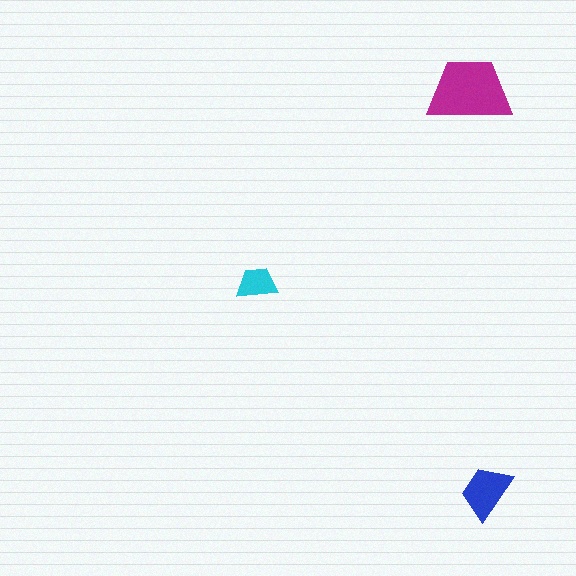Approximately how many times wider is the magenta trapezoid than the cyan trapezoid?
About 2 times wider.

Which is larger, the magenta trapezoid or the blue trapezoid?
The magenta one.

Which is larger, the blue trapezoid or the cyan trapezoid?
The blue one.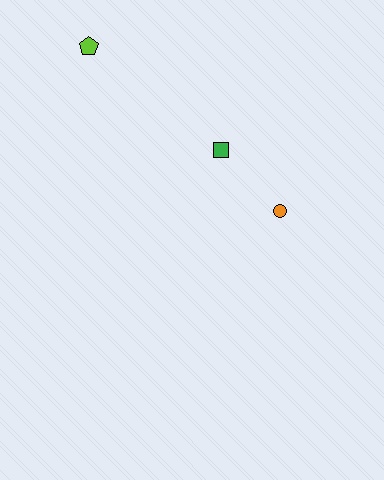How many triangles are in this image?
There are no triangles.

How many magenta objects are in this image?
There are no magenta objects.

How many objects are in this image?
There are 3 objects.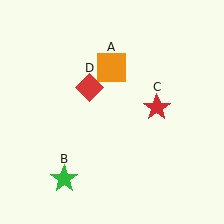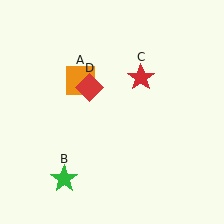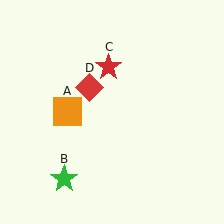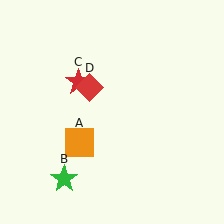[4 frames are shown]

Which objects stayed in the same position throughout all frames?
Green star (object B) and red diamond (object D) remained stationary.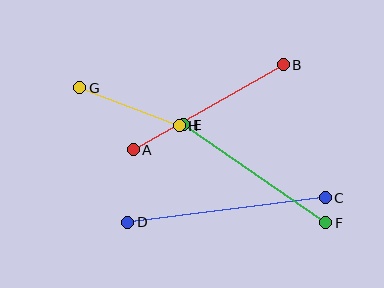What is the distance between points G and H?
The distance is approximately 107 pixels.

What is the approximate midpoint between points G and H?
The midpoint is at approximately (130, 107) pixels.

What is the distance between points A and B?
The distance is approximately 172 pixels.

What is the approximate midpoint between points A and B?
The midpoint is at approximately (208, 107) pixels.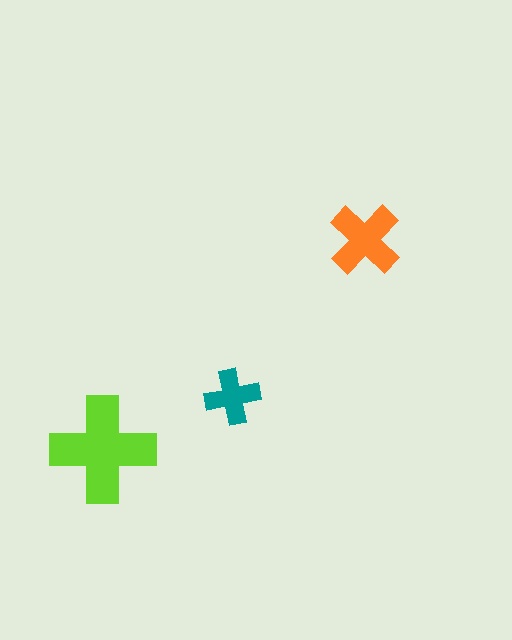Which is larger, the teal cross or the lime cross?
The lime one.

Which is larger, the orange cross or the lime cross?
The lime one.